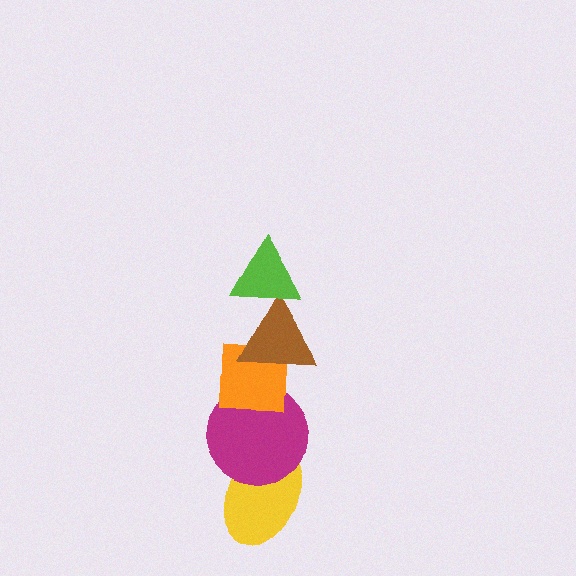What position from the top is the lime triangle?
The lime triangle is 1st from the top.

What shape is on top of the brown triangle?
The lime triangle is on top of the brown triangle.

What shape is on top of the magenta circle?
The orange square is on top of the magenta circle.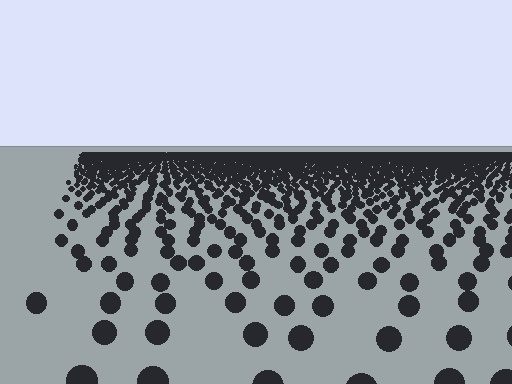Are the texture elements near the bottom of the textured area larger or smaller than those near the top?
Larger. Near the bottom, elements are closer to the viewer and appear at a bigger on-screen size.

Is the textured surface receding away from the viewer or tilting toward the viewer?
The surface is receding away from the viewer. Texture elements get smaller and denser toward the top.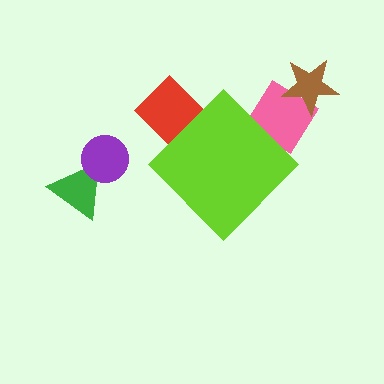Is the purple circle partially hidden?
No, the purple circle is fully visible.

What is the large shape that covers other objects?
A lime diamond.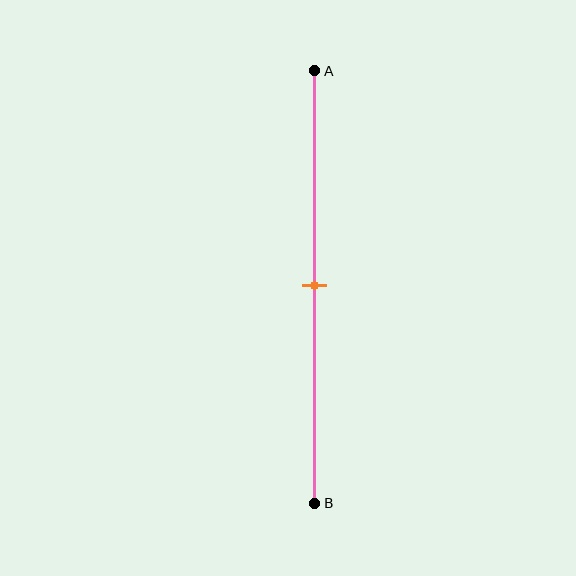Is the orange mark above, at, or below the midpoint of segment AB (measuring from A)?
The orange mark is approximately at the midpoint of segment AB.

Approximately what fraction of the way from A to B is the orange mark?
The orange mark is approximately 50% of the way from A to B.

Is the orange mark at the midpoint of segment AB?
Yes, the mark is approximately at the midpoint.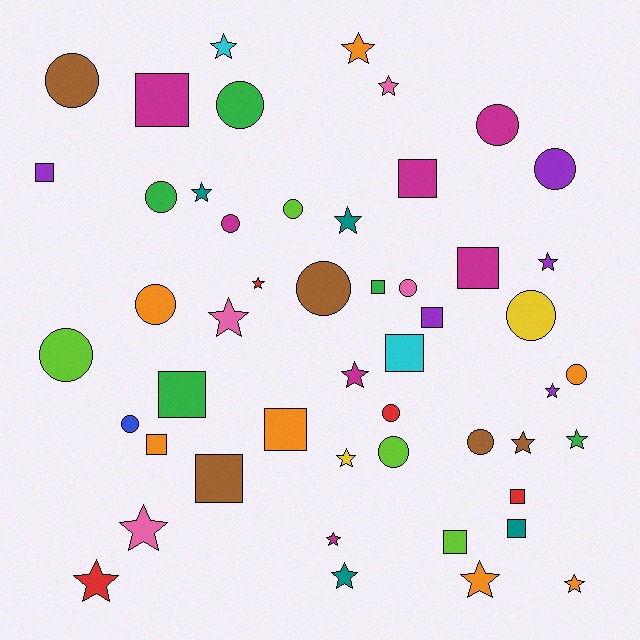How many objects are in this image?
There are 50 objects.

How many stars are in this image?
There are 19 stars.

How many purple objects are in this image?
There are 5 purple objects.